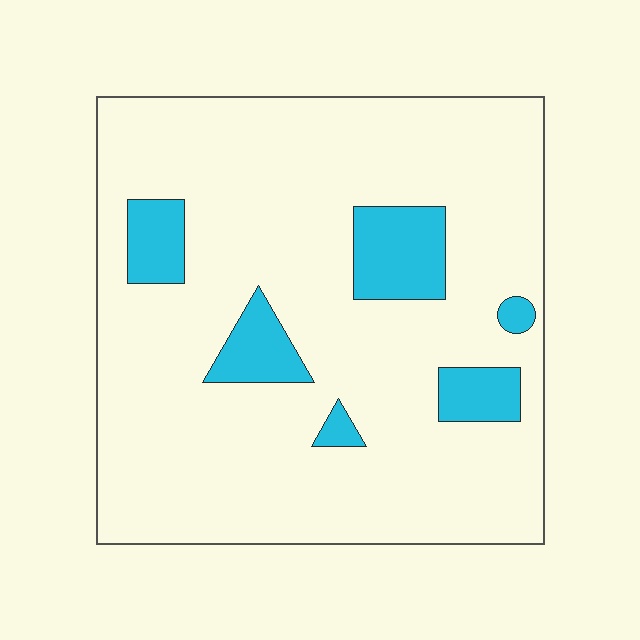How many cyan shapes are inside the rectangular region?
6.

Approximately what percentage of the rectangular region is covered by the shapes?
Approximately 15%.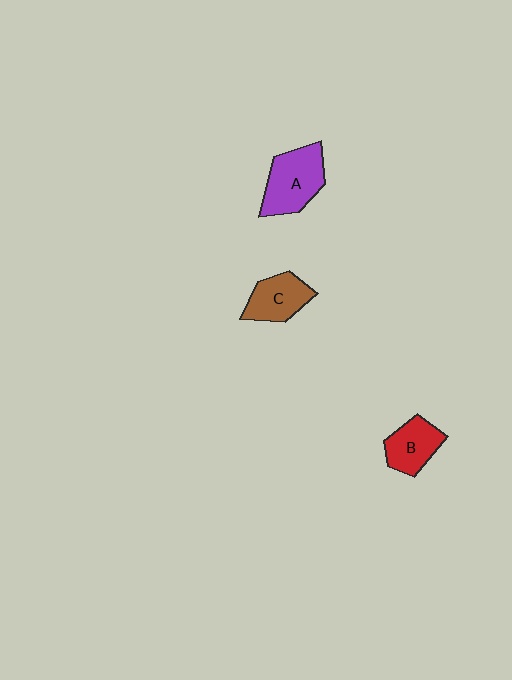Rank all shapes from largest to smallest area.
From largest to smallest: A (purple), C (brown), B (red).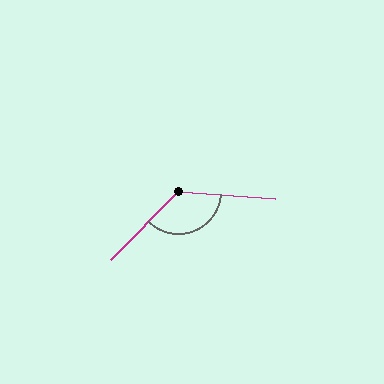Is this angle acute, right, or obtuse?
It is obtuse.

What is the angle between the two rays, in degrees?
Approximately 131 degrees.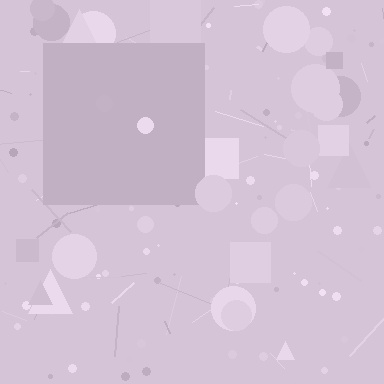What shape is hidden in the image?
A square is hidden in the image.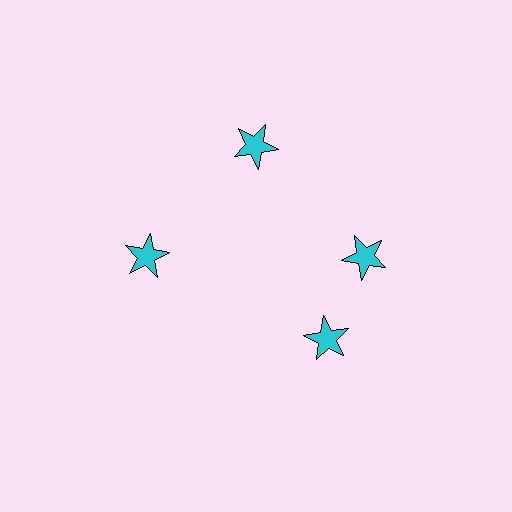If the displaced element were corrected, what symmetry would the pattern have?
It would have 4-fold rotational symmetry — the pattern would map onto itself every 90 degrees.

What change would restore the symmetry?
The symmetry would be restored by rotating it back into even spacing with its neighbors so that all 4 stars sit at equal angles and equal distance from the center.